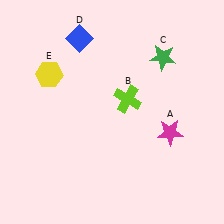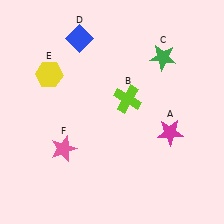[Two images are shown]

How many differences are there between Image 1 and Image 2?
There is 1 difference between the two images.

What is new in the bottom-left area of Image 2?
A pink star (F) was added in the bottom-left area of Image 2.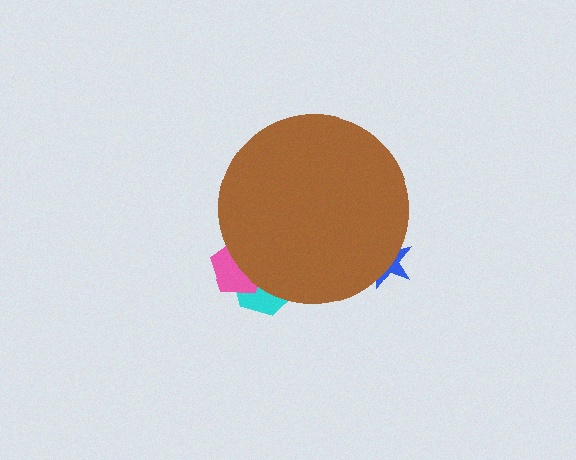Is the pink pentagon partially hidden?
Yes, the pink pentagon is partially hidden behind the brown circle.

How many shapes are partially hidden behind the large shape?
3 shapes are partially hidden.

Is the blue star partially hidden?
Yes, the blue star is partially hidden behind the brown circle.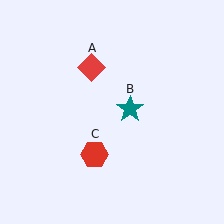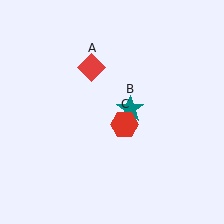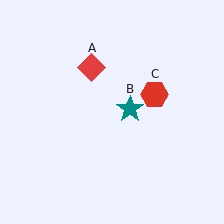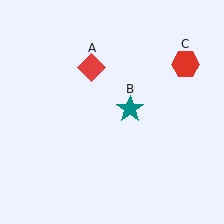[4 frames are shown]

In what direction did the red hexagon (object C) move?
The red hexagon (object C) moved up and to the right.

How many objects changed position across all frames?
1 object changed position: red hexagon (object C).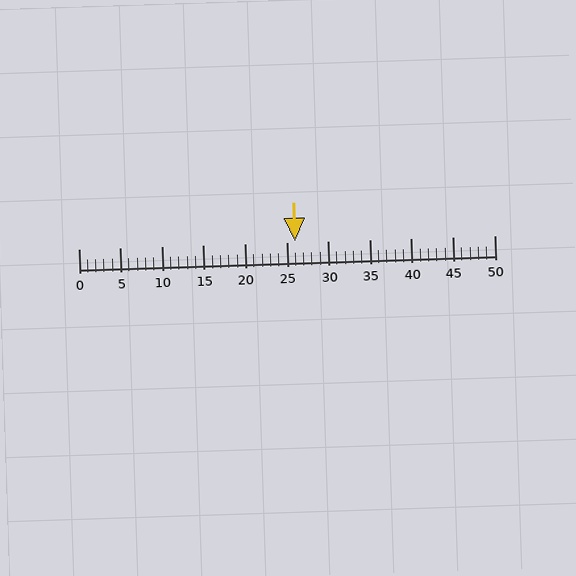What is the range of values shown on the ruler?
The ruler shows values from 0 to 50.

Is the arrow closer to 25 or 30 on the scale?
The arrow is closer to 25.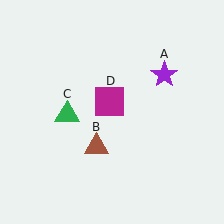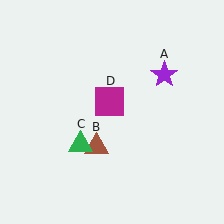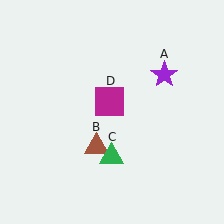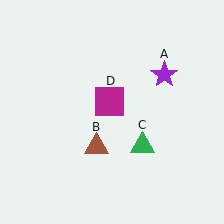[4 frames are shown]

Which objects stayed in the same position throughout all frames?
Purple star (object A) and brown triangle (object B) and magenta square (object D) remained stationary.